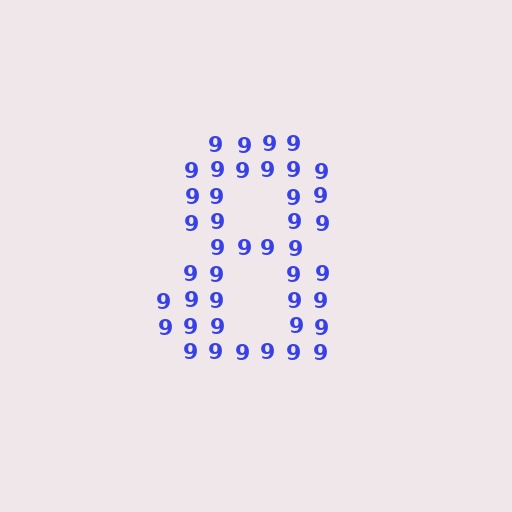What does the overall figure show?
The overall figure shows the digit 8.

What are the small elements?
The small elements are digit 9's.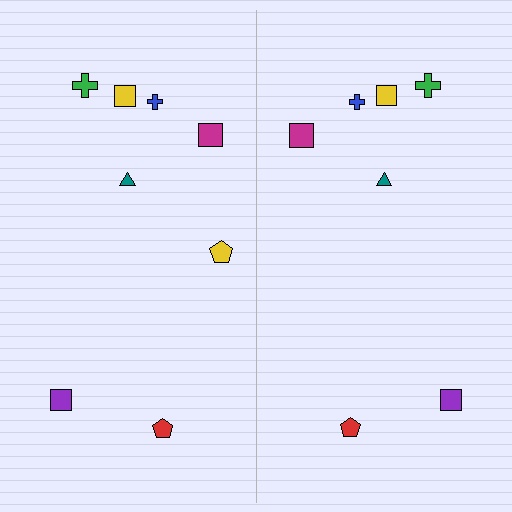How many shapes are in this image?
There are 15 shapes in this image.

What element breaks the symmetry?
A yellow pentagon is missing from the right side.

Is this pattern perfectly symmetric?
No, the pattern is not perfectly symmetric. A yellow pentagon is missing from the right side.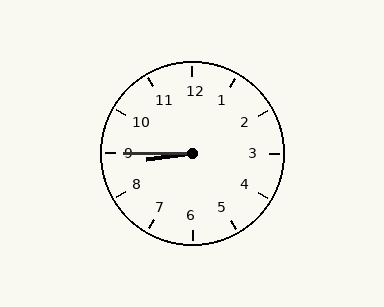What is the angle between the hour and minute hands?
Approximately 8 degrees.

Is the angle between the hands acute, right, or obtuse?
It is acute.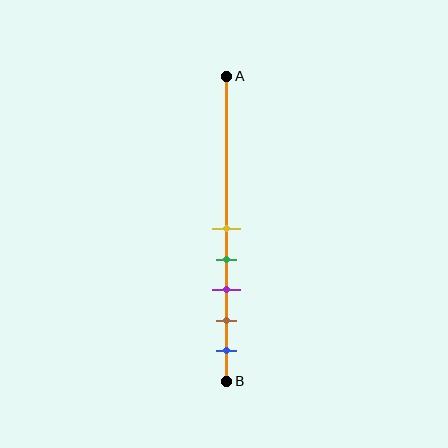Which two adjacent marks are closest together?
The yellow and green marks are the closest adjacent pair.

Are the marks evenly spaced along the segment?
Yes, the marks are approximately evenly spaced.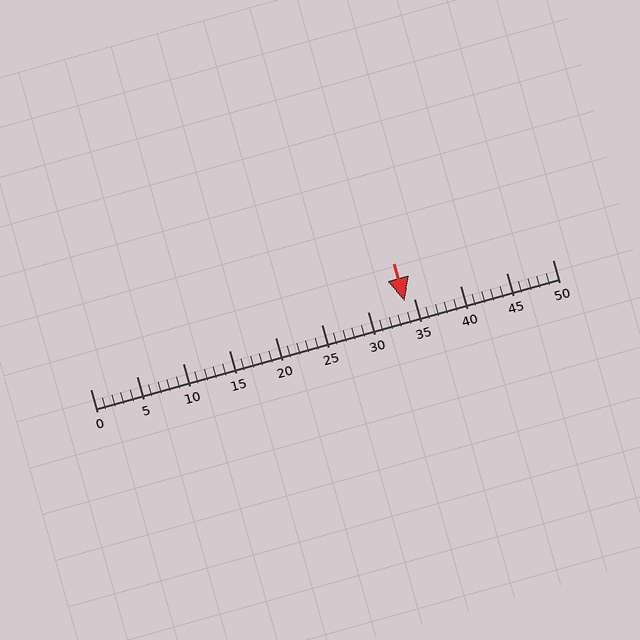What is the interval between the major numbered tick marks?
The major tick marks are spaced 5 units apart.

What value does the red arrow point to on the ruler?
The red arrow points to approximately 34.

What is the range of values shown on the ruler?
The ruler shows values from 0 to 50.